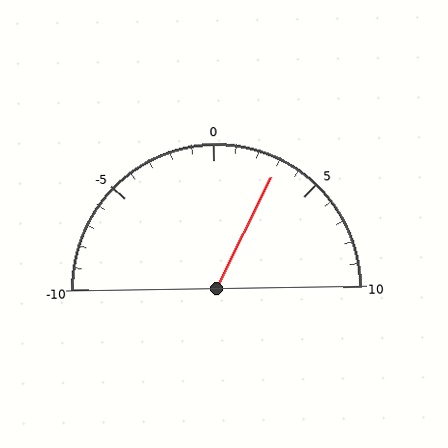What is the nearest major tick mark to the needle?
The nearest major tick mark is 5.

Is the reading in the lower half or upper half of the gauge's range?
The reading is in the upper half of the range (-10 to 10).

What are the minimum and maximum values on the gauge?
The gauge ranges from -10 to 10.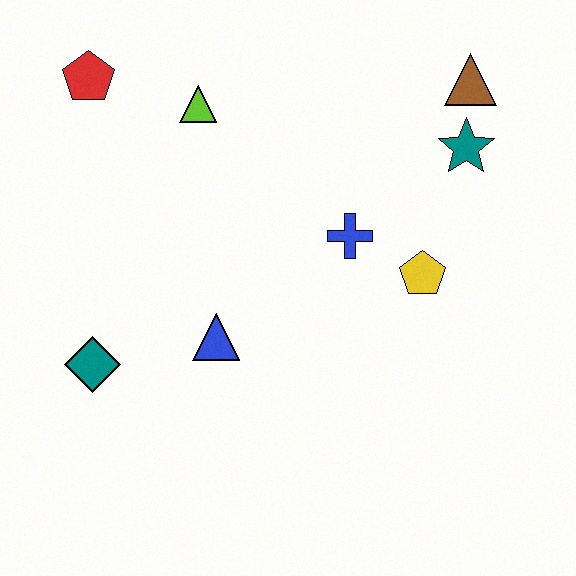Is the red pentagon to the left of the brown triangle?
Yes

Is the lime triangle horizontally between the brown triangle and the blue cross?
No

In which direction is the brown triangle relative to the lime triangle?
The brown triangle is to the right of the lime triangle.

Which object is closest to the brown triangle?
The teal star is closest to the brown triangle.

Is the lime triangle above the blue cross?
Yes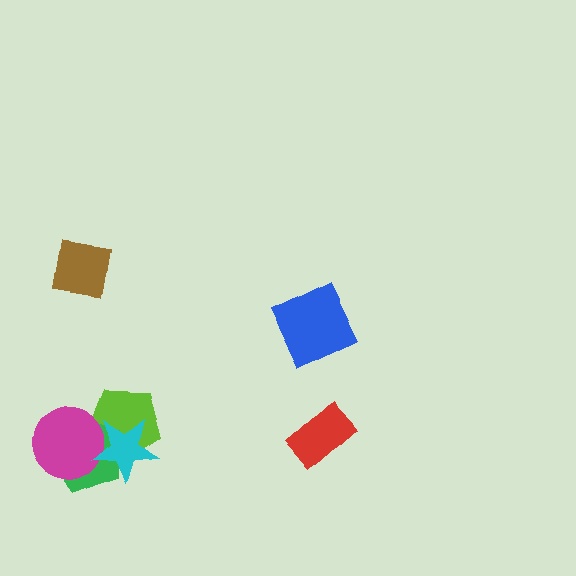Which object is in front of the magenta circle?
The cyan star is in front of the magenta circle.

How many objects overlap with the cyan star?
3 objects overlap with the cyan star.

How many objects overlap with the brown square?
0 objects overlap with the brown square.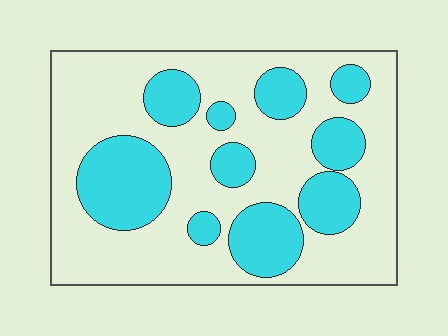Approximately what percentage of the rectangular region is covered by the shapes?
Approximately 30%.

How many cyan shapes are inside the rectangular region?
10.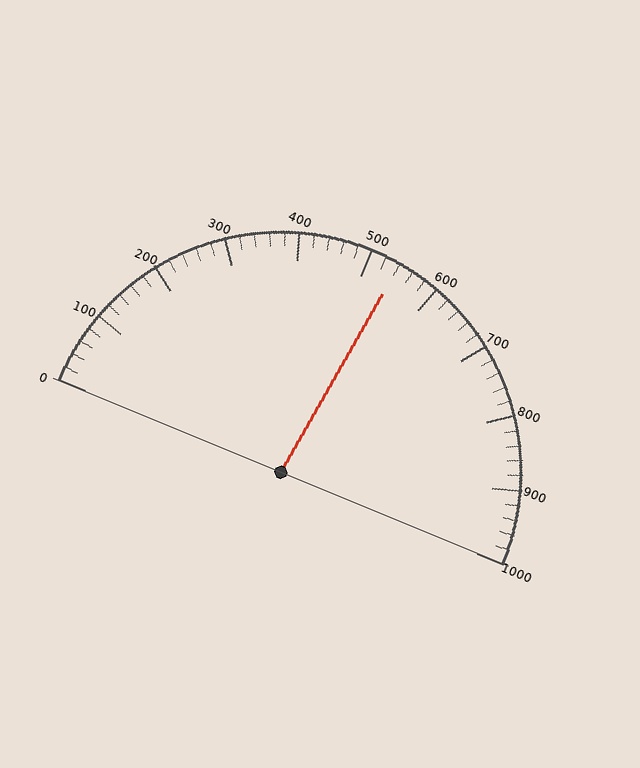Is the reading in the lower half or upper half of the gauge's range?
The reading is in the upper half of the range (0 to 1000).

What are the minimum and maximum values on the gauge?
The gauge ranges from 0 to 1000.